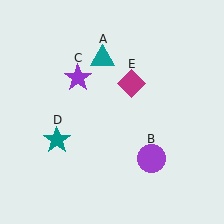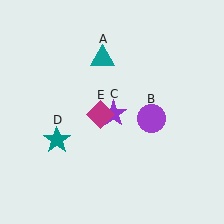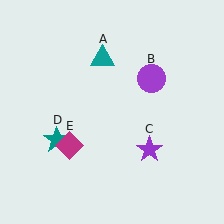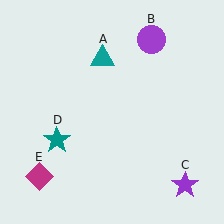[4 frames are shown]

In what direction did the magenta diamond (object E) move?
The magenta diamond (object E) moved down and to the left.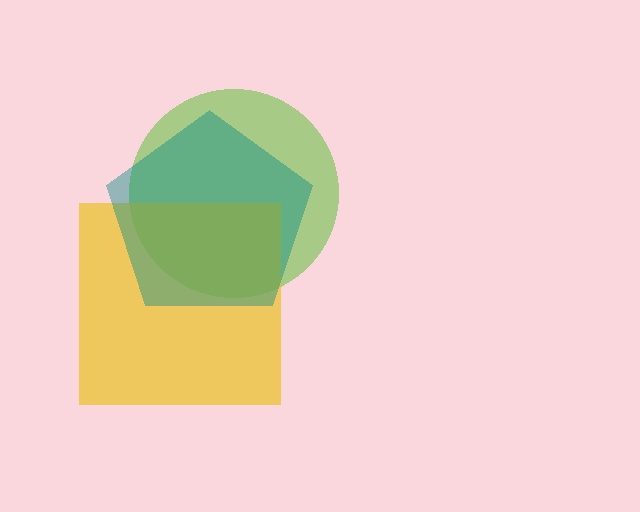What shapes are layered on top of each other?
The layered shapes are: a lime circle, a yellow square, a teal pentagon.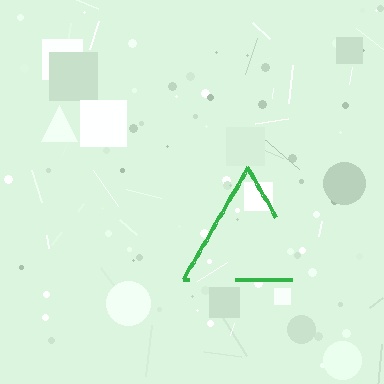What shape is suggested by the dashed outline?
The dashed outline suggests a triangle.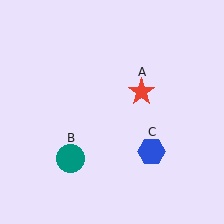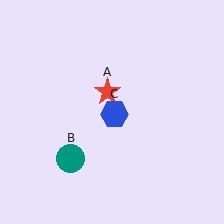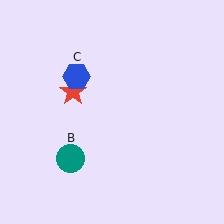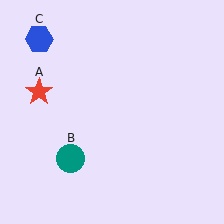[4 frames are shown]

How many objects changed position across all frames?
2 objects changed position: red star (object A), blue hexagon (object C).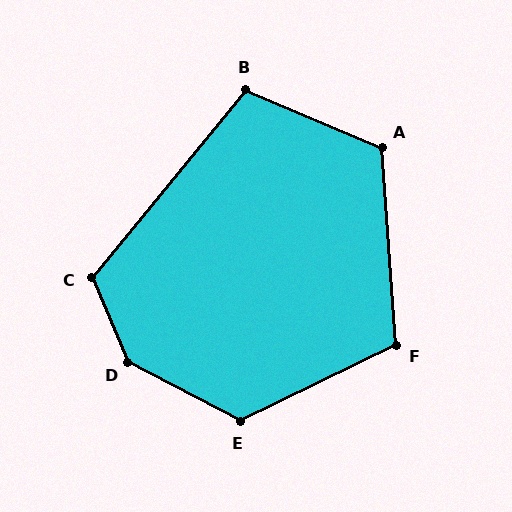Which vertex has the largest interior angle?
D, at approximately 142 degrees.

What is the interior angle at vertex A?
Approximately 117 degrees (obtuse).